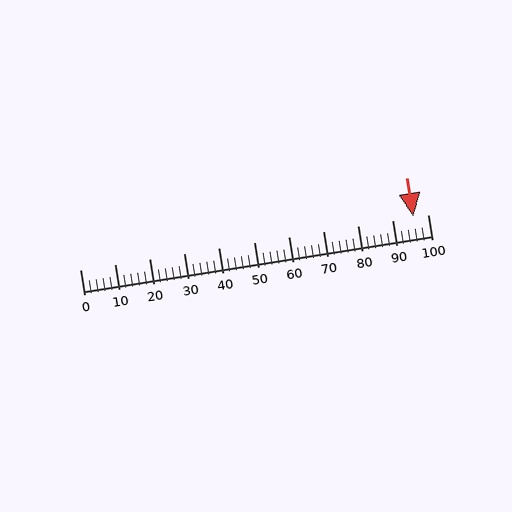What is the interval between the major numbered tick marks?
The major tick marks are spaced 10 units apart.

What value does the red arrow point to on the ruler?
The red arrow points to approximately 96.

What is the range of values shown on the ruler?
The ruler shows values from 0 to 100.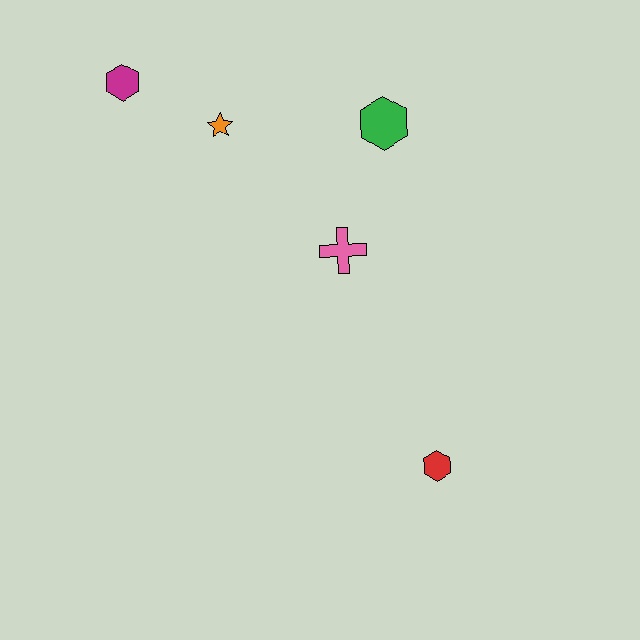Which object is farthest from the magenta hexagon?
The red hexagon is farthest from the magenta hexagon.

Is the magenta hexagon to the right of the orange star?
No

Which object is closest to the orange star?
The magenta hexagon is closest to the orange star.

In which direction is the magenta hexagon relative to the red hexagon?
The magenta hexagon is above the red hexagon.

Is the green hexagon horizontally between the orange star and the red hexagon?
Yes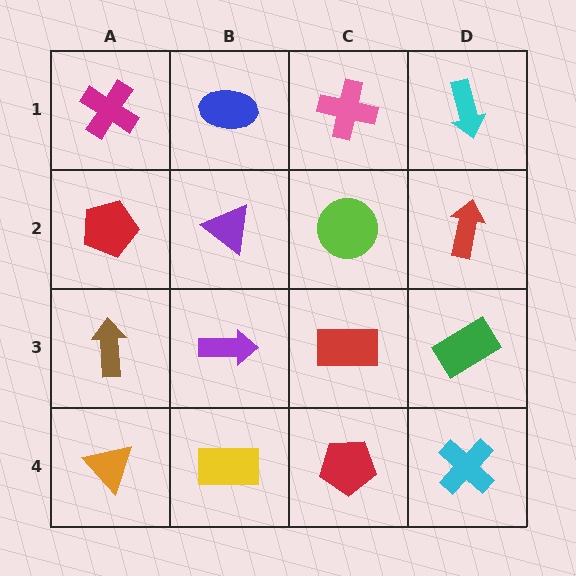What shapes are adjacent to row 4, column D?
A green rectangle (row 3, column D), a red pentagon (row 4, column C).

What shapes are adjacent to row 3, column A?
A red pentagon (row 2, column A), an orange triangle (row 4, column A), a purple arrow (row 3, column B).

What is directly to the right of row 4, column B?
A red pentagon.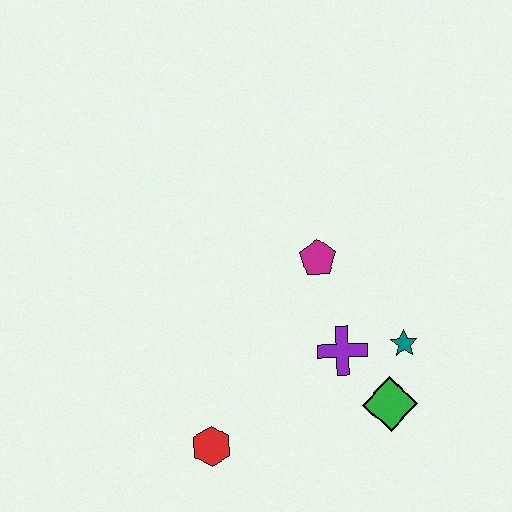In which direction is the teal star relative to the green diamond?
The teal star is above the green diamond.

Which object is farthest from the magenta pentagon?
The red hexagon is farthest from the magenta pentagon.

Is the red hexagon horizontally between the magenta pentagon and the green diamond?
No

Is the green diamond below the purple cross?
Yes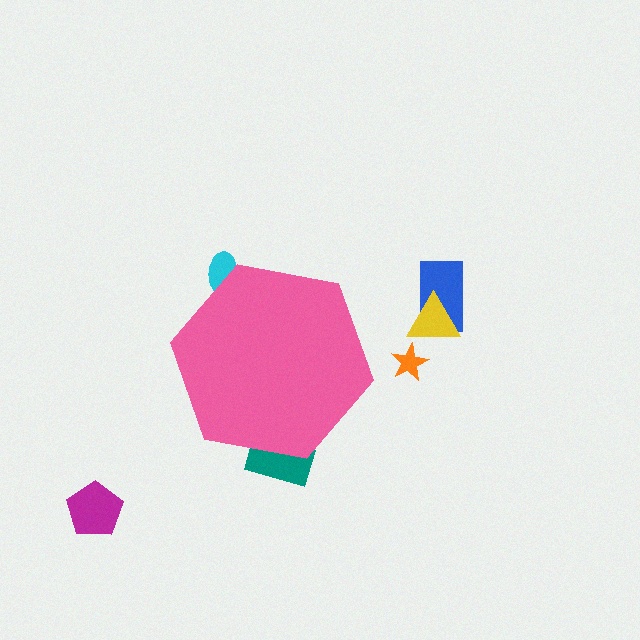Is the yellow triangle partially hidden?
No, the yellow triangle is fully visible.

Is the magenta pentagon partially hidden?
No, the magenta pentagon is fully visible.